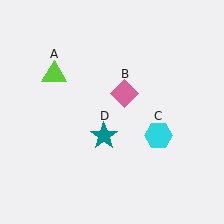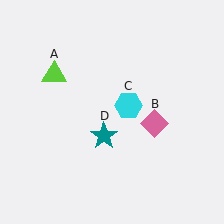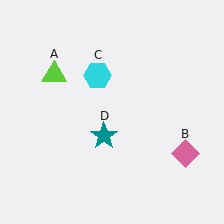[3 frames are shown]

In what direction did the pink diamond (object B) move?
The pink diamond (object B) moved down and to the right.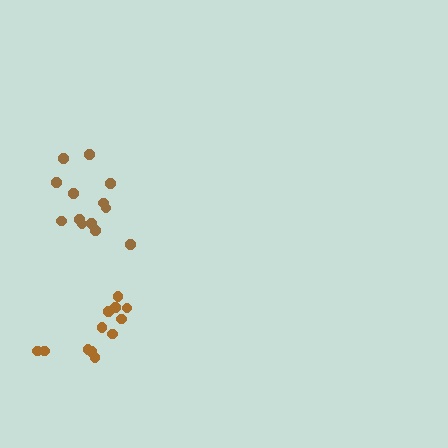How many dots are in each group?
Group 1: 13 dots, Group 2: 12 dots (25 total).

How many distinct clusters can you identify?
There are 2 distinct clusters.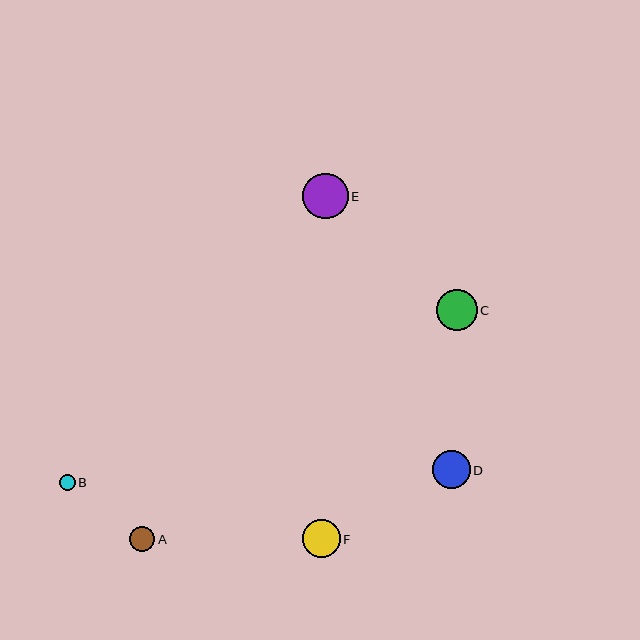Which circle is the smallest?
Circle B is the smallest with a size of approximately 16 pixels.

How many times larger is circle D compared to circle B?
Circle D is approximately 2.3 times the size of circle B.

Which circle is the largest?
Circle E is the largest with a size of approximately 46 pixels.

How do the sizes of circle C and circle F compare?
Circle C and circle F are approximately the same size.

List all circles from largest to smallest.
From largest to smallest: E, C, D, F, A, B.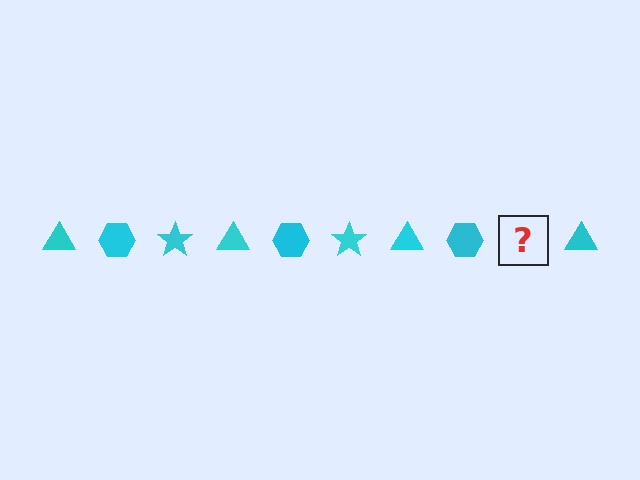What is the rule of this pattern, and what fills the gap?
The rule is that the pattern cycles through triangle, hexagon, star shapes in cyan. The gap should be filled with a cyan star.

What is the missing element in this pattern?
The missing element is a cyan star.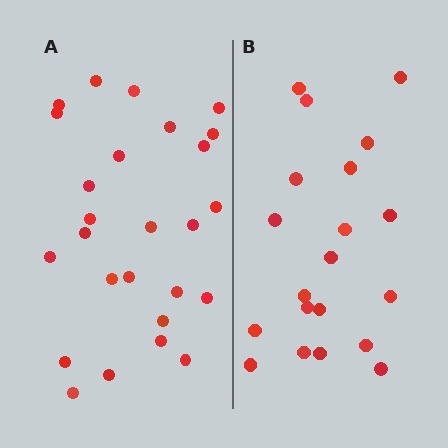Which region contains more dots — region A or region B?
Region A (the left region) has more dots.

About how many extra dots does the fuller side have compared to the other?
Region A has about 6 more dots than region B.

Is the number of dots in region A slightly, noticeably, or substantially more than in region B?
Region A has noticeably more, but not dramatically so. The ratio is roughly 1.3 to 1.